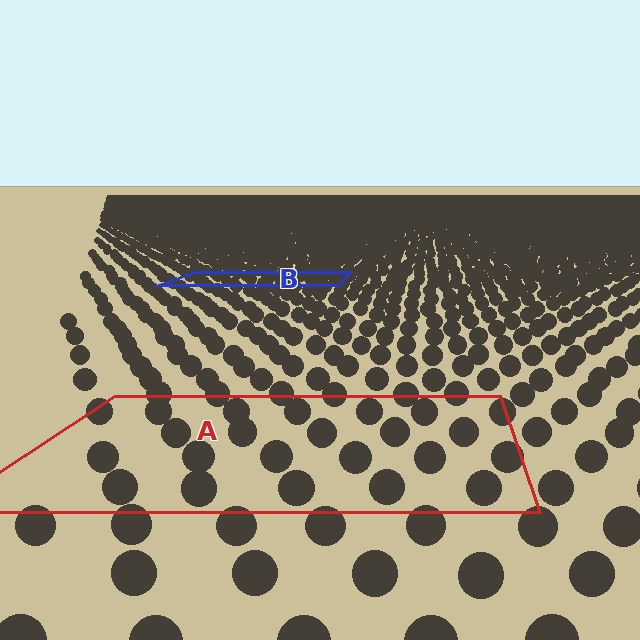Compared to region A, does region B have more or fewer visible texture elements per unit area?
Region B has more texture elements per unit area — they are packed more densely because it is farther away.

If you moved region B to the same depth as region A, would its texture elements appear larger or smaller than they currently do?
They would appear larger. At a closer depth, the same texture elements are projected at a bigger on-screen size.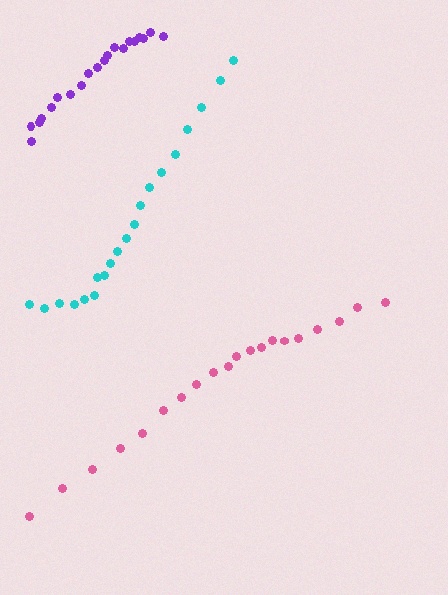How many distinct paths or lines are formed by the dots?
There are 3 distinct paths.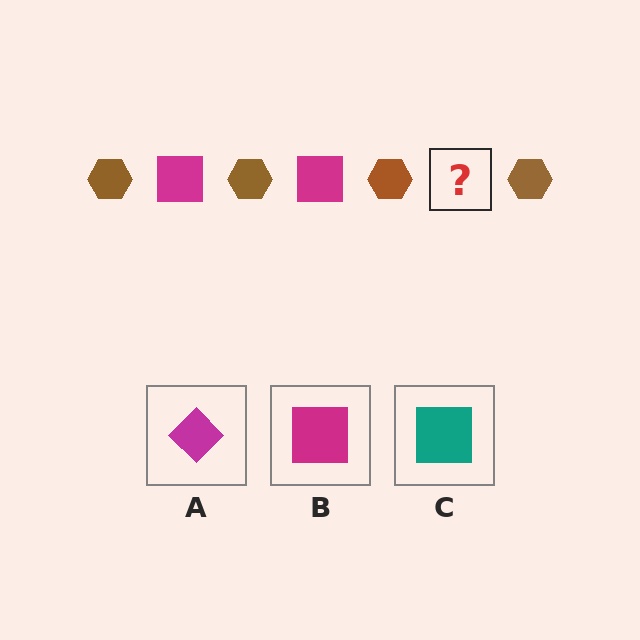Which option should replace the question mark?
Option B.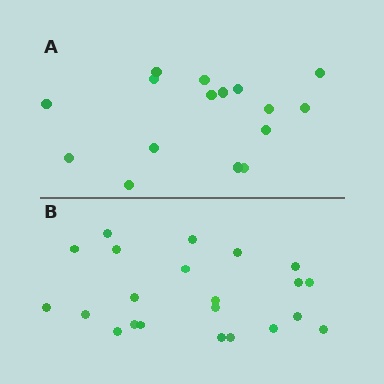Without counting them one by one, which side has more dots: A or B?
Region B (the bottom region) has more dots.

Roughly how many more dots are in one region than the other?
Region B has about 6 more dots than region A.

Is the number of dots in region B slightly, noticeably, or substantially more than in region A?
Region B has noticeably more, but not dramatically so. The ratio is roughly 1.4 to 1.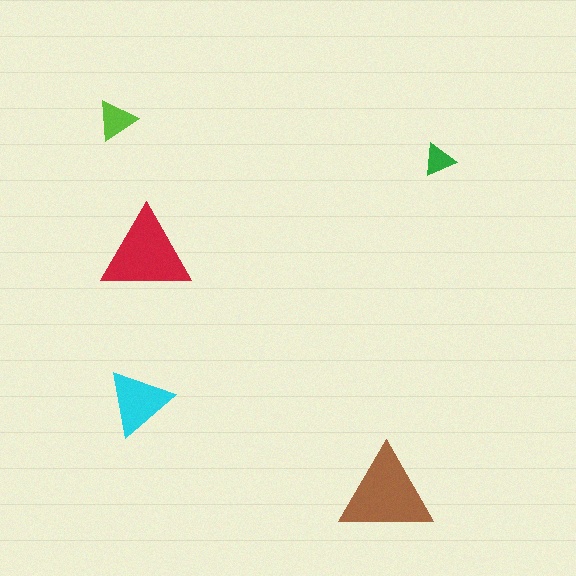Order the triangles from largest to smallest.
the brown one, the red one, the cyan one, the lime one, the green one.